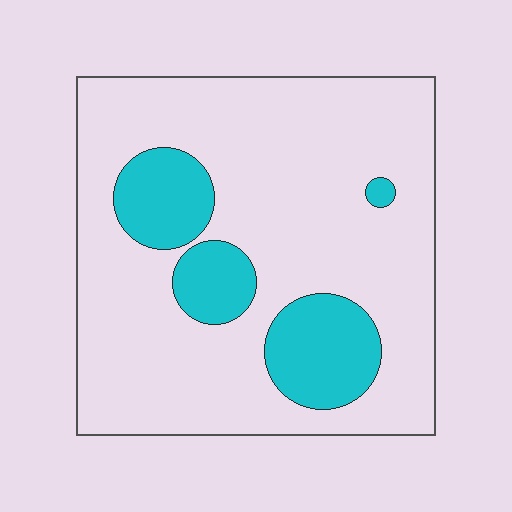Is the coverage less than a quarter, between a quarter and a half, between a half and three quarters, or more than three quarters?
Less than a quarter.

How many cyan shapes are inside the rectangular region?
4.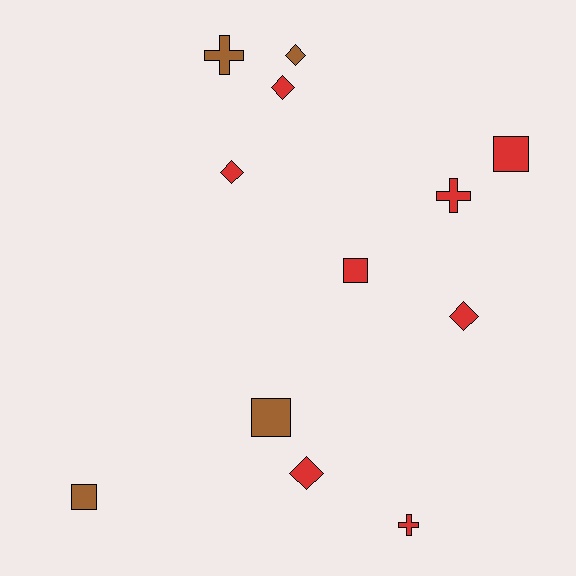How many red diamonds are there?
There are 4 red diamonds.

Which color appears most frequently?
Red, with 8 objects.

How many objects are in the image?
There are 12 objects.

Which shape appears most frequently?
Diamond, with 5 objects.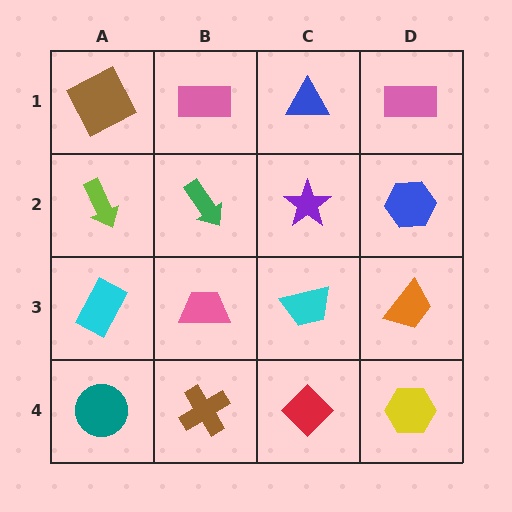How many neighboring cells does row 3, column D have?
3.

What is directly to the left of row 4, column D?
A red diamond.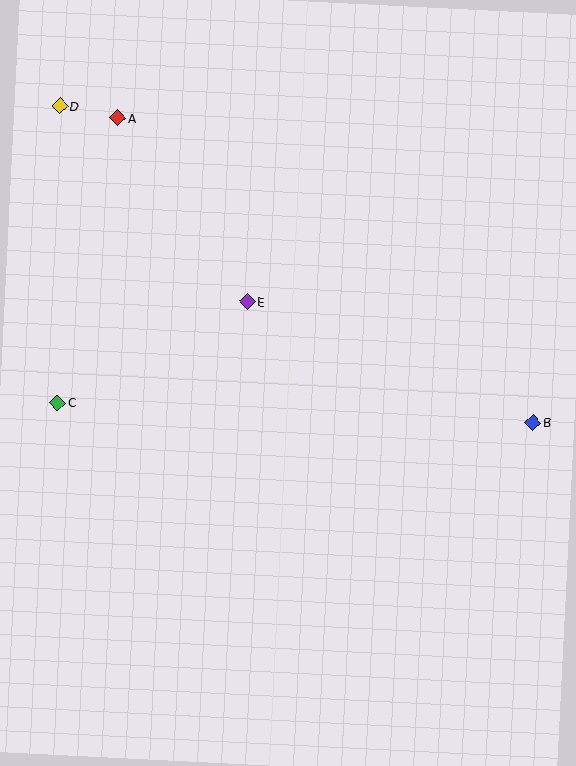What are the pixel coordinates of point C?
Point C is at (58, 403).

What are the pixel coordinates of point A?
Point A is at (118, 118).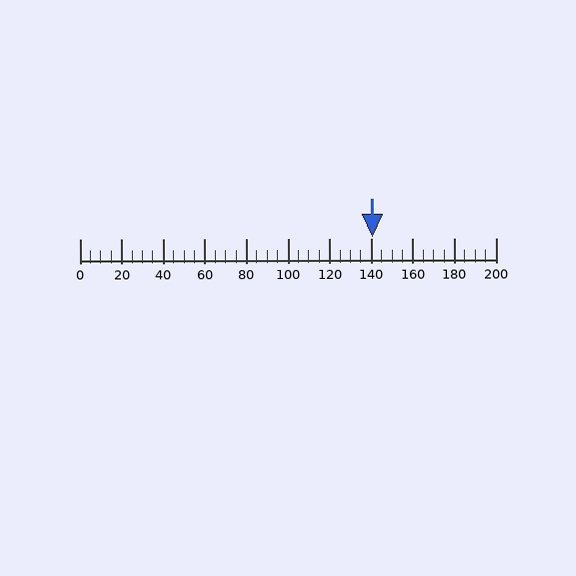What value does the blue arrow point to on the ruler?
The blue arrow points to approximately 141.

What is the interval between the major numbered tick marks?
The major tick marks are spaced 20 units apart.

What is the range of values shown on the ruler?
The ruler shows values from 0 to 200.